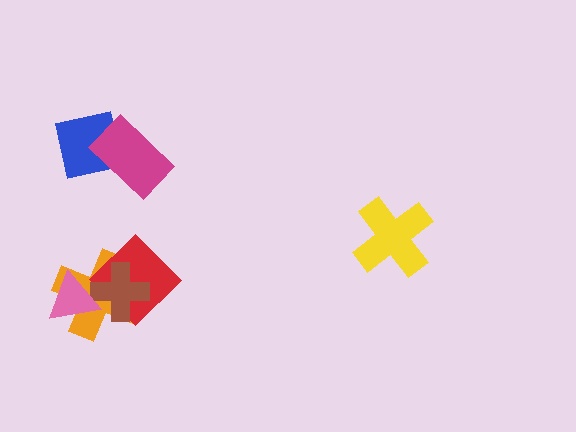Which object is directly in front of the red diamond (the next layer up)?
The brown cross is directly in front of the red diamond.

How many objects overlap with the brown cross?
3 objects overlap with the brown cross.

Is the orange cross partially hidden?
Yes, it is partially covered by another shape.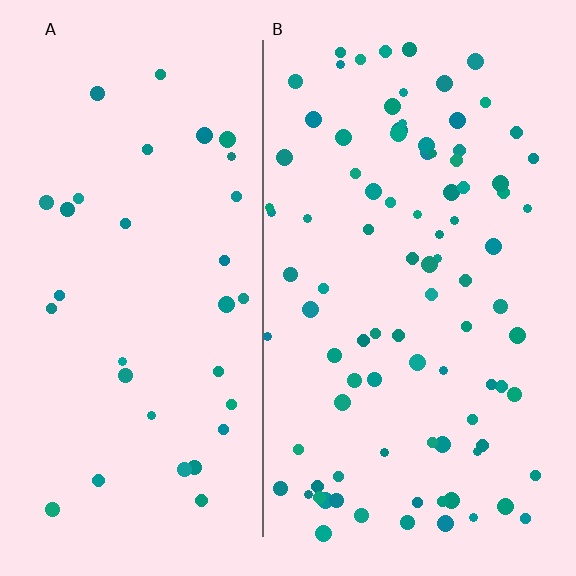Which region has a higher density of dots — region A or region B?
B (the right).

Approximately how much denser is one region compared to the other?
Approximately 2.6× — region B over region A.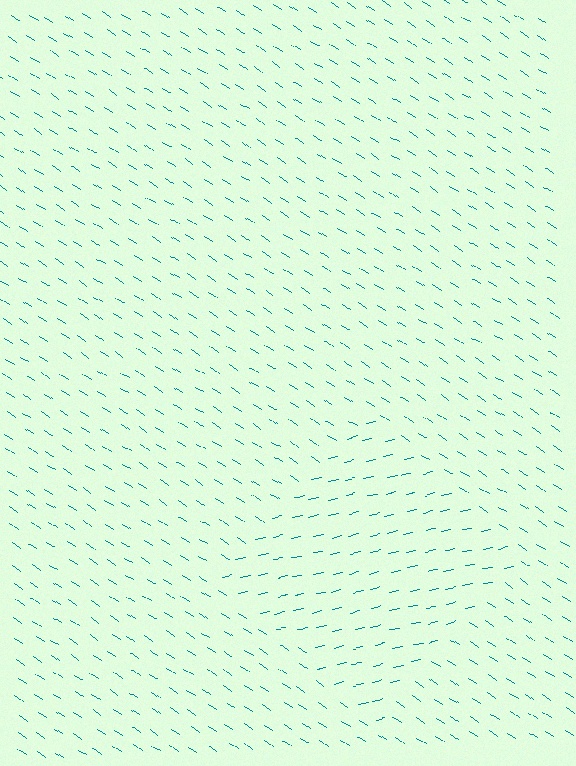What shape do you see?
I see a diamond.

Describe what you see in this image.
The image is filled with small teal line segments. A diamond region in the image has lines oriented differently from the surrounding lines, creating a visible texture boundary.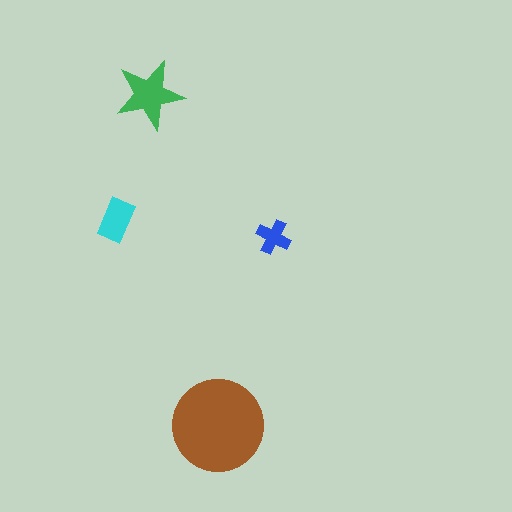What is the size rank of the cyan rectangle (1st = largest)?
3rd.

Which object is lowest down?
The brown circle is bottommost.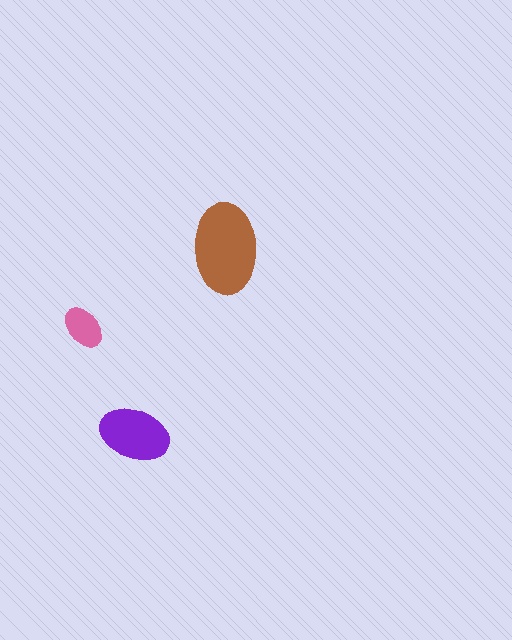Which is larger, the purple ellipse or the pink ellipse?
The purple one.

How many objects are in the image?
There are 3 objects in the image.